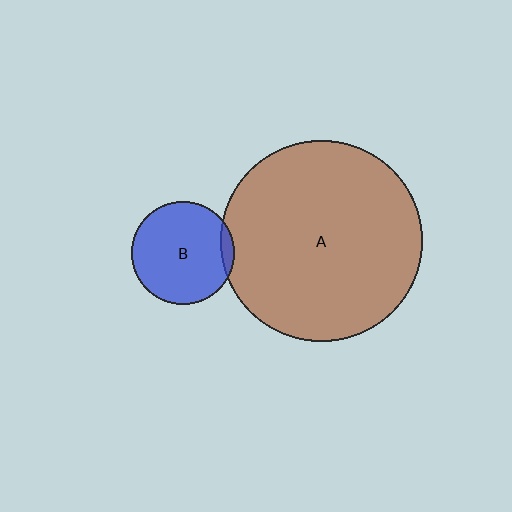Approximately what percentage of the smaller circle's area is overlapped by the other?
Approximately 5%.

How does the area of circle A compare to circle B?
Approximately 3.8 times.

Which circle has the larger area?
Circle A (brown).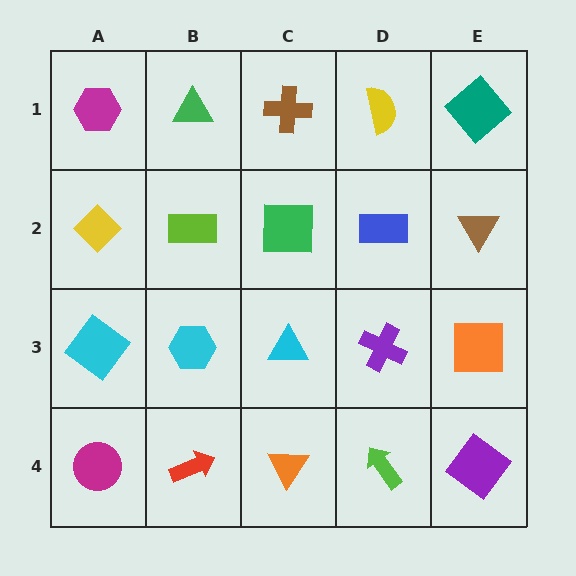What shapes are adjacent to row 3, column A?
A yellow diamond (row 2, column A), a magenta circle (row 4, column A), a cyan hexagon (row 3, column B).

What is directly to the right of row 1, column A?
A green triangle.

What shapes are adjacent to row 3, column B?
A lime rectangle (row 2, column B), a red arrow (row 4, column B), a cyan diamond (row 3, column A), a cyan triangle (row 3, column C).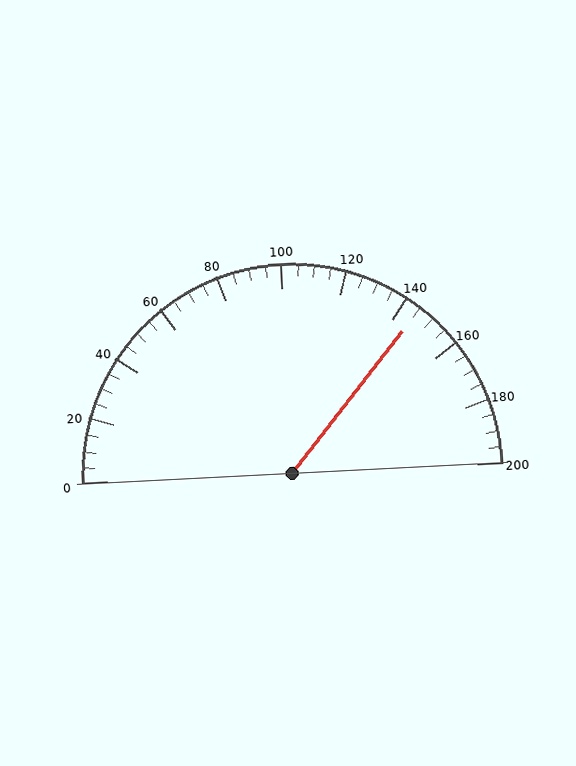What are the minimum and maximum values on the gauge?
The gauge ranges from 0 to 200.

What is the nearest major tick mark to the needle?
The nearest major tick mark is 140.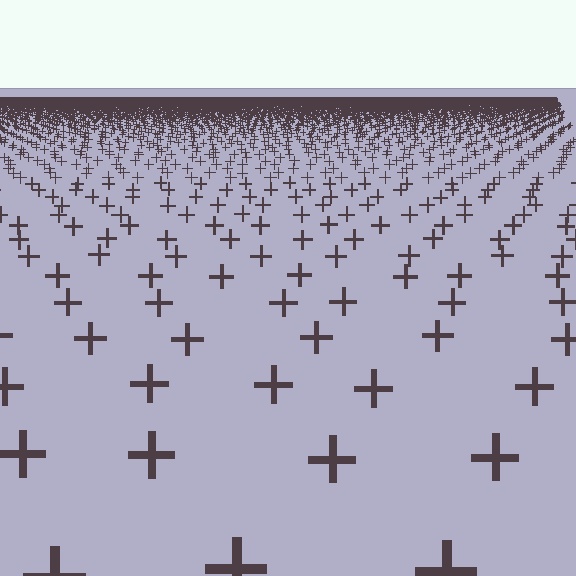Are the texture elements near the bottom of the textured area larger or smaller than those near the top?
Larger. Near the bottom, elements are closer to the viewer and appear at a bigger on-screen size.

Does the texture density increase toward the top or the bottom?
Density increases toward the top.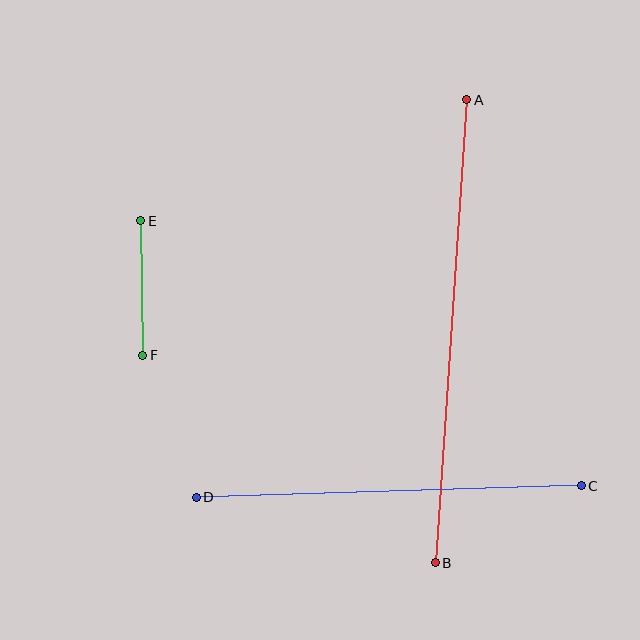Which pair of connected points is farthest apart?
Points A and B are farthest apart.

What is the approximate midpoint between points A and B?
The midpoint is at approximately (451, 331) pixels.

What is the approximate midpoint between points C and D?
The midpoint is at approximately (389, 492) pixels.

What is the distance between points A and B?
The distance is approximately 464 pixels.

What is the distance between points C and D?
The distance is approximately 385 pixels.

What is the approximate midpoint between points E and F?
The midpoint is at approximately (142, 288) pixels.